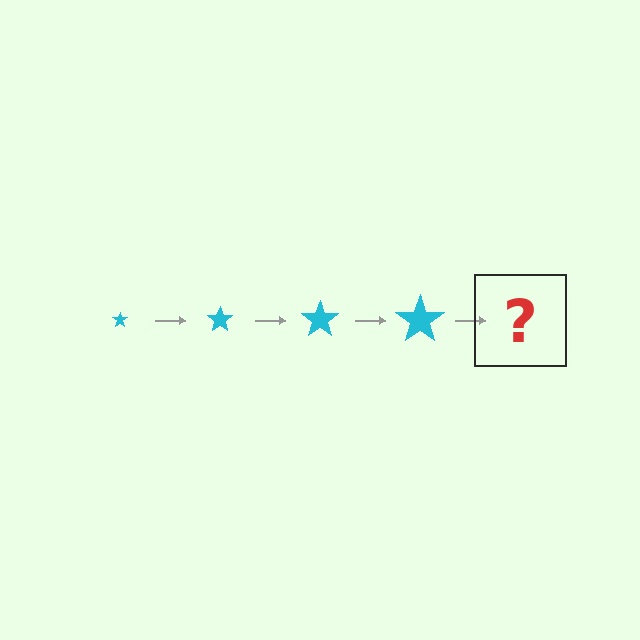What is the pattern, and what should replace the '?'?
The pattern is that the star gets progressively larger each step. The '?' should be a cyan star, larger than the previous one.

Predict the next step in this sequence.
The next step is a cyan star, larger than the previous one.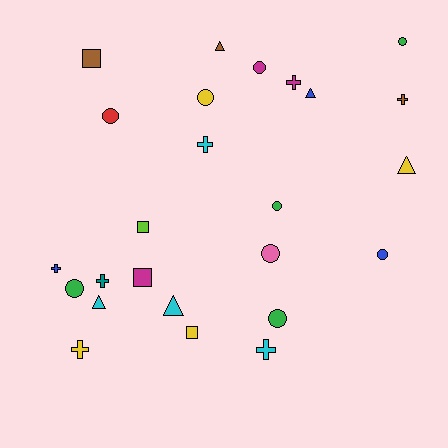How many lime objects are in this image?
There is 1 lime object.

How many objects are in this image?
There are 25 objects.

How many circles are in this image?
There are 9 circles.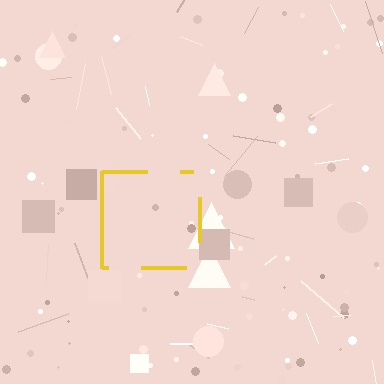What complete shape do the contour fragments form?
The contour fragments form a square.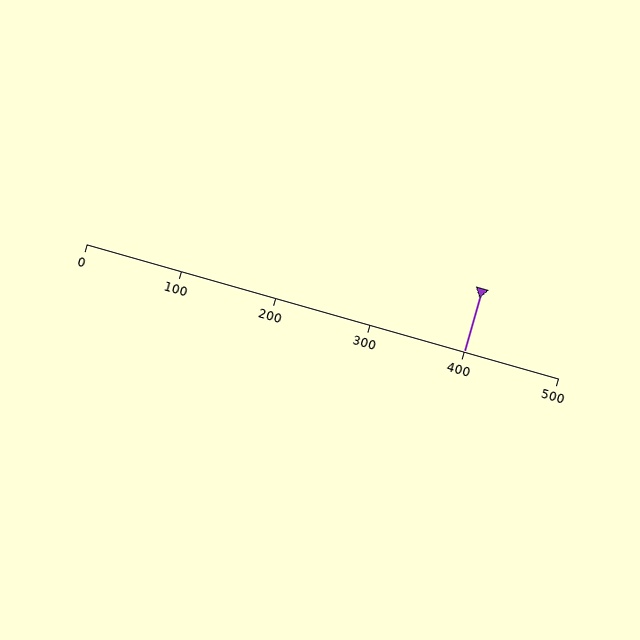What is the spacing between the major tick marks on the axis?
The major ticks are spaced 100 apart.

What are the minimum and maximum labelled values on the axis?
The axis runs from 0 to 500.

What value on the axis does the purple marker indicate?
The marker indicates approximately 400.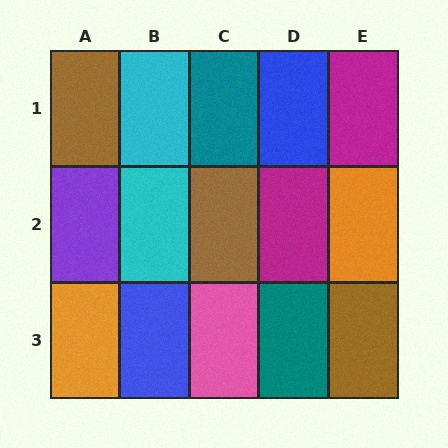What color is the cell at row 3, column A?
Orange.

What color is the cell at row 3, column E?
Brown.